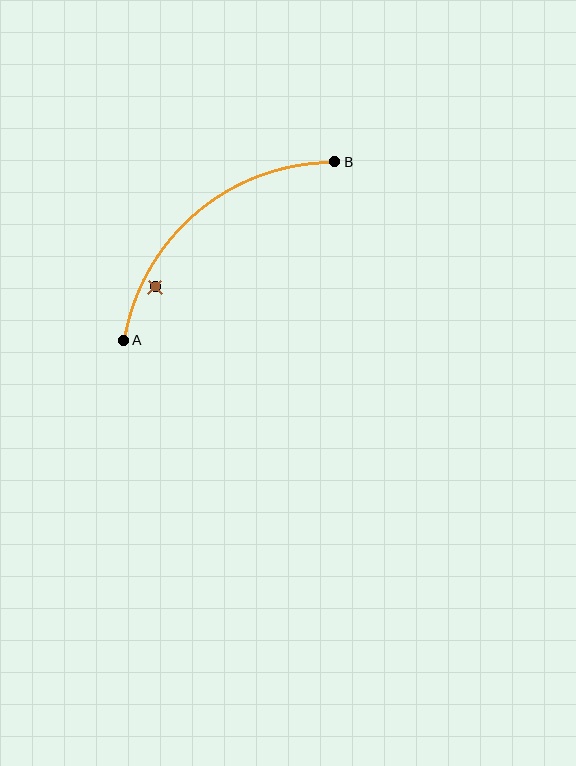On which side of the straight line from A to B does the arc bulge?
The arc bulges above and to the left of the straight line connecting A and B.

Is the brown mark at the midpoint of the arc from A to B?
No — the brown mark does not lie on the arc at all. It sits slightly inside the curve.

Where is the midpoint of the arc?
The arc midpoint is the point on the curve farthest from the straight line joining A and B. It sits above and to the left of that line.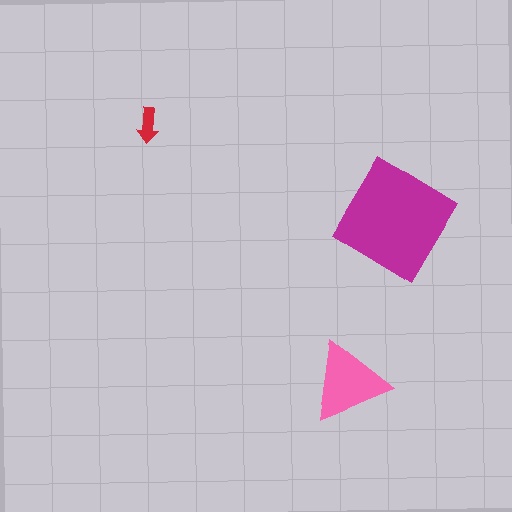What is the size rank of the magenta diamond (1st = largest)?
1st.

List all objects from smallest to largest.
The red arrow, the pink triangle, the magenta diamond.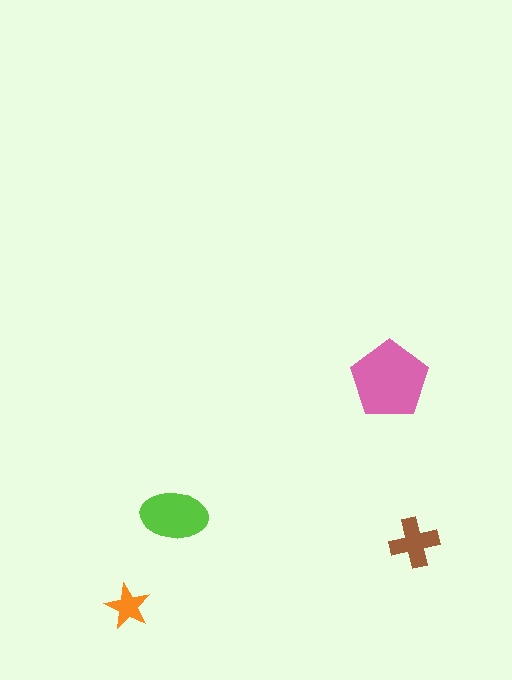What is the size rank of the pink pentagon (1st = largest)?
1st.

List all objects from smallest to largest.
The orange star, the brown cross, the lime ellipse, the pink pentagon.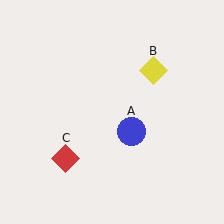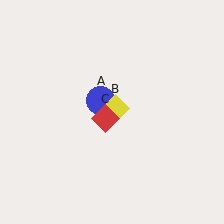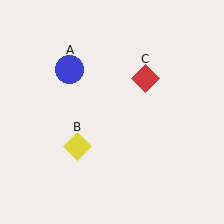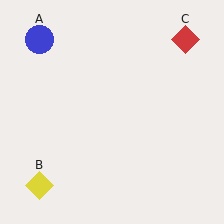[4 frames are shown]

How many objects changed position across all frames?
3 objects changed position: blue circle (object A), yellow diamond (object B), red diamond (object C).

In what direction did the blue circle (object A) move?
The blue circle (object A) moved up and to the left.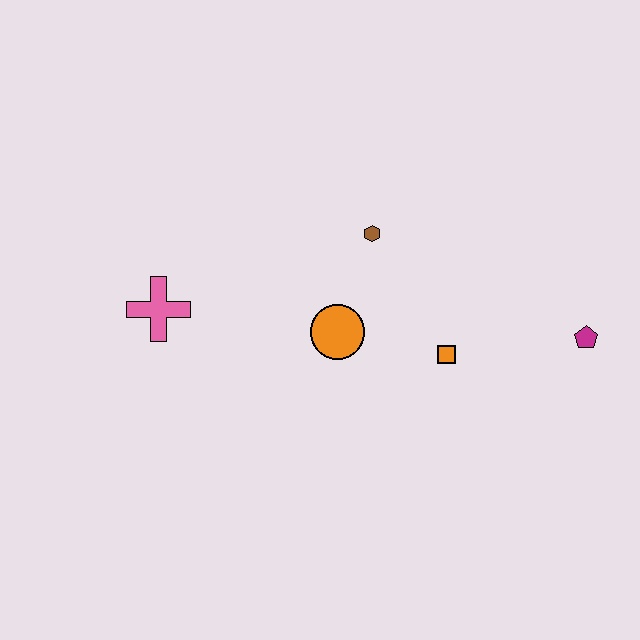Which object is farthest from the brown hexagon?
The magenta pentagon is farthest from the brown hexagon.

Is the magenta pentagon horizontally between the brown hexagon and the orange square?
No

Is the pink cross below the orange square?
No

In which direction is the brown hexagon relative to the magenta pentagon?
The brown hexagon is to the left of the magenta pentagon.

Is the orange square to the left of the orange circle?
No